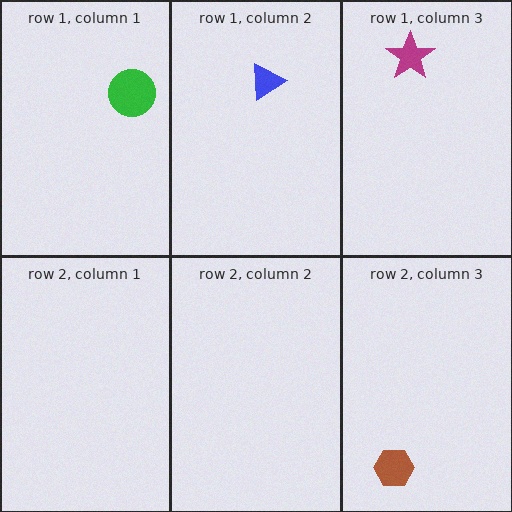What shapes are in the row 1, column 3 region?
The magenta star.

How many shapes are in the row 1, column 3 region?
1.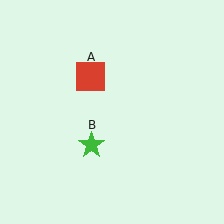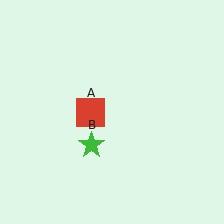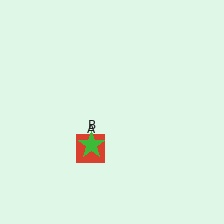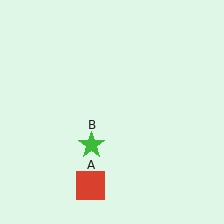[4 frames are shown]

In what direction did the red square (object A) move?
The red square (object A) moved down.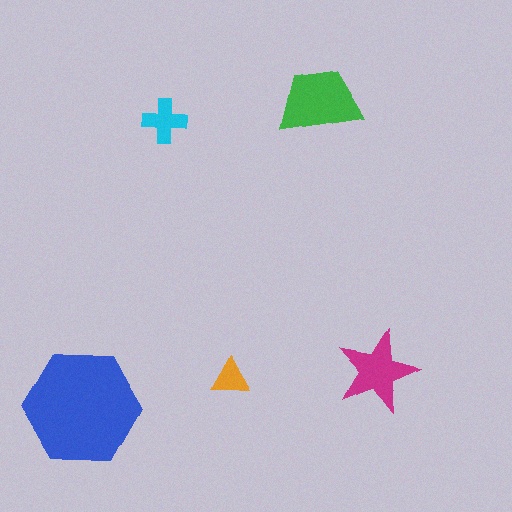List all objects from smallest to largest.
The orange triangle, the cyan cross, the magenta star, the green trapezoid, the blue hexagon.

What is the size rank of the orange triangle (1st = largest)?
5th.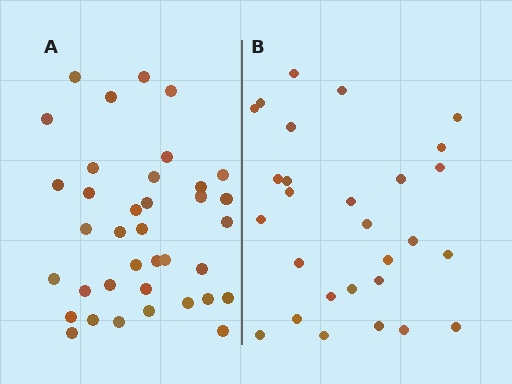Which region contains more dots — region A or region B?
Region A (the left region) has more dots.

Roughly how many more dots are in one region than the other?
Region A has roughly 8 or so more dots than region B.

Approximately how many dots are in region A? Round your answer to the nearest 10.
About 40 dots. (The exact count is 37, which rounds to 40.)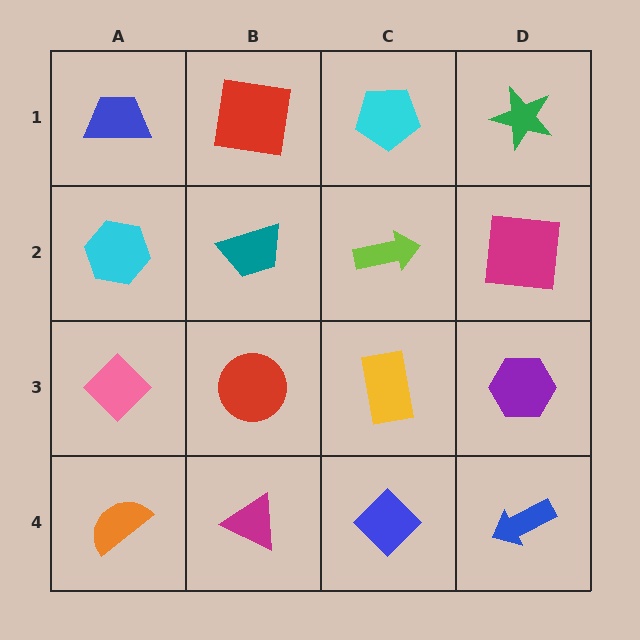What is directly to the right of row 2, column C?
A magenta square.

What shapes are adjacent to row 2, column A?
A blue trapezoid (row 1, column A), a pink diamond (row 3, column A), a teal trapezoid (row 2, column B).